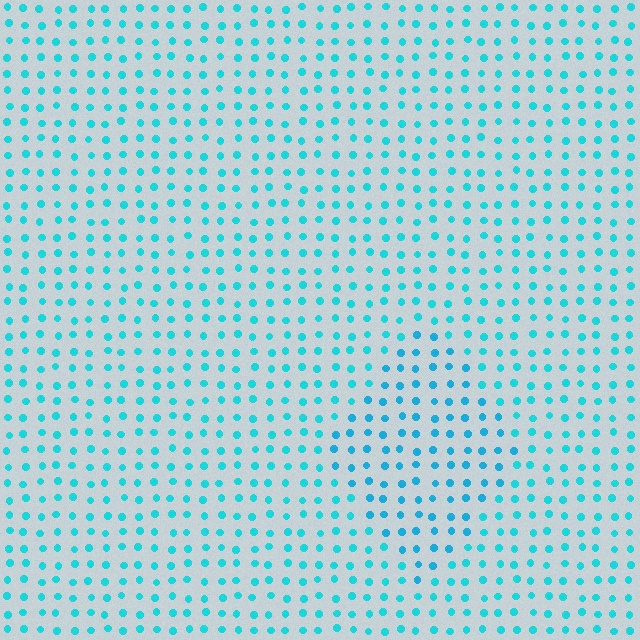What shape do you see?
I see a diamond.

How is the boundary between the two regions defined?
The boundary is defined purely by a slight shift in hue (about 13 degrees). Spacing, size, and orientation are identical on both sides.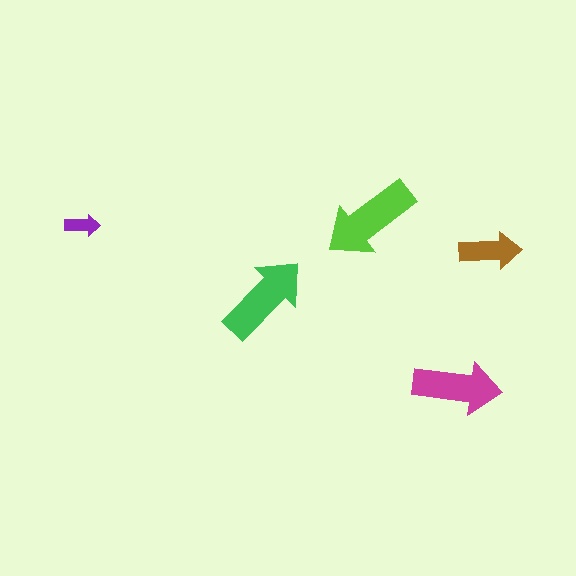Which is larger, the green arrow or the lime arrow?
The lime one.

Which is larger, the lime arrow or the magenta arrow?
The lime one.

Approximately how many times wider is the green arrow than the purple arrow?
About 2.5 times wider.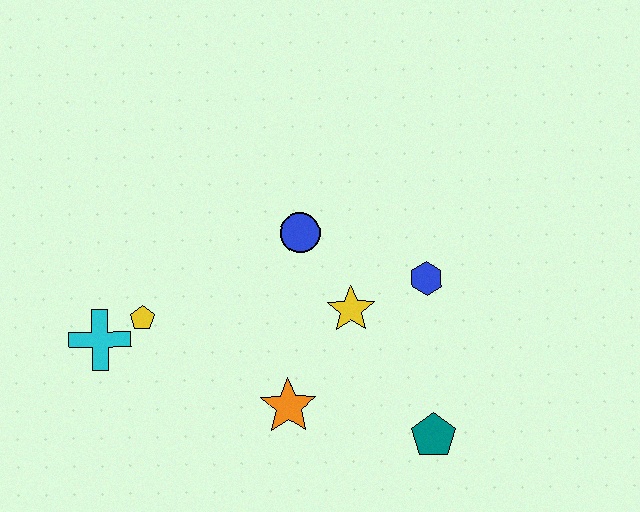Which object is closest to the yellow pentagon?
The cyan cross is closest to the yellow pentagon.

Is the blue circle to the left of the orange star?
No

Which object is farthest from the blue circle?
The teal pentagon is farthest from the blue circle.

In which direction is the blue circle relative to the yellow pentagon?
The blue circle is to the right of the yellow pentagon.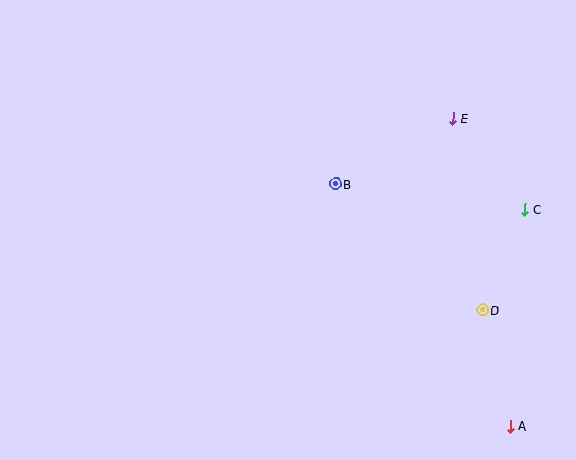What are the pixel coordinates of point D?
Point D is at (483, 310).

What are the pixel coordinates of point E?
Point E is at (453, 118).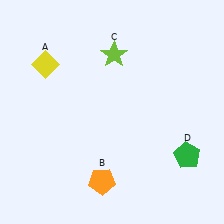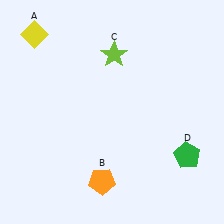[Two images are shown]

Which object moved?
The yellow diamond (A) moved up.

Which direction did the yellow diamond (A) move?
The yellow diamond (A) moved up.